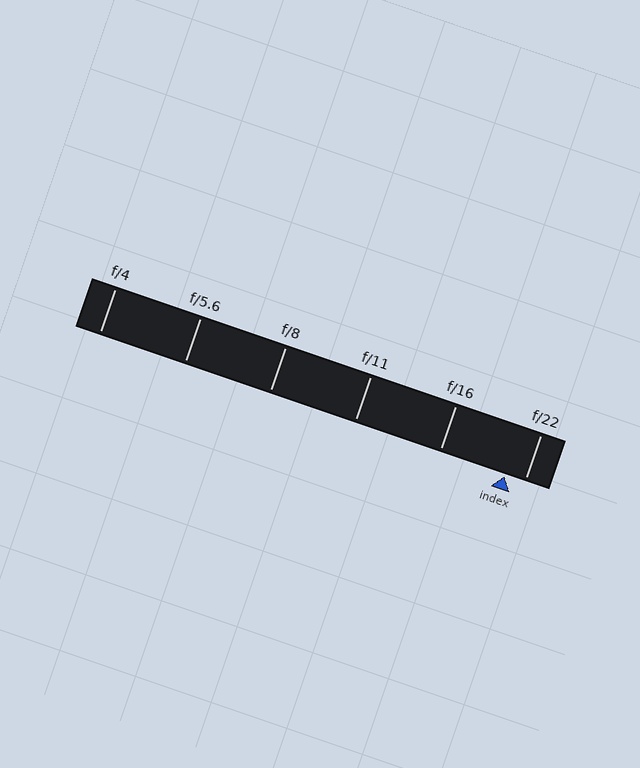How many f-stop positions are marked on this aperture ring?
There are 6 f-stop positions marked.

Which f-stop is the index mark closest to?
The index mark is closest to f/22.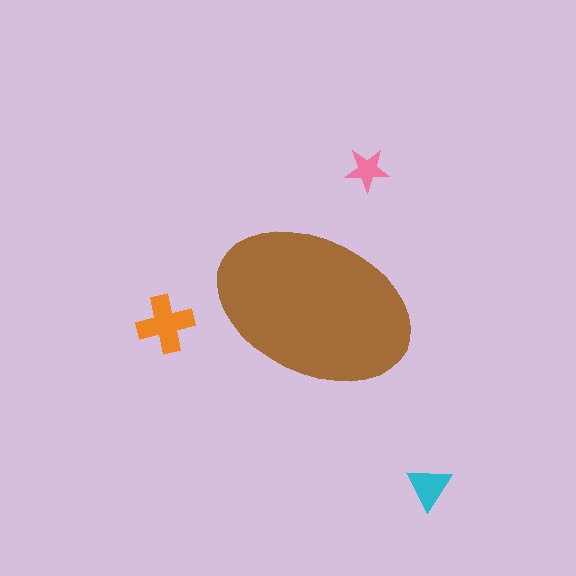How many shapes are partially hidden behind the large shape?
0 shapes are partially hidden.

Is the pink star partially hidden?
No, the pink star is fully visible.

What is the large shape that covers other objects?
A brown ellipse.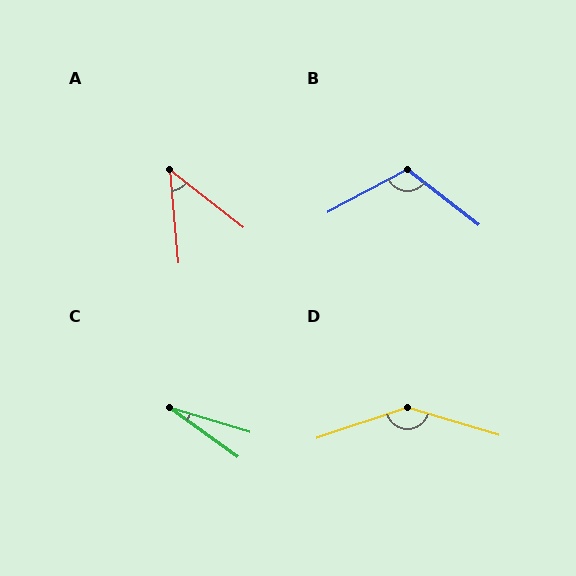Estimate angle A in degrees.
Approximately 47 degrees.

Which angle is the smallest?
C, at approximately 19 degrees.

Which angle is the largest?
D, at approximately 144 degrees.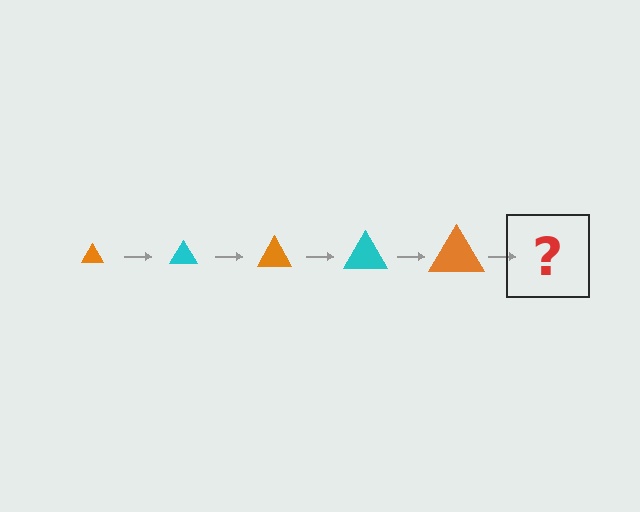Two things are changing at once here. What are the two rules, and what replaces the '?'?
The two rules are that the triangle grows larger each step and the color cycles through orange and cyan. The '?' should be a cyan triangle, larger than the previous one.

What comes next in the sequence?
The next element should be a cyan triangle, larger than the previous one.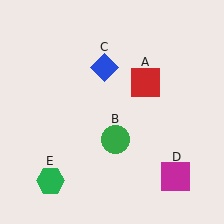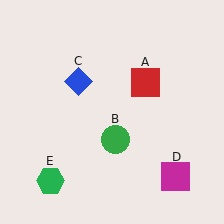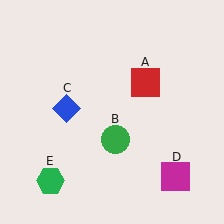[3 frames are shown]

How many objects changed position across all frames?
1 object changed position: blue diamond (object C).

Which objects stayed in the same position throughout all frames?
Red square (object A) and green circle (object B) and magenta square (object D) and green hexagon (object E) remained stationary.